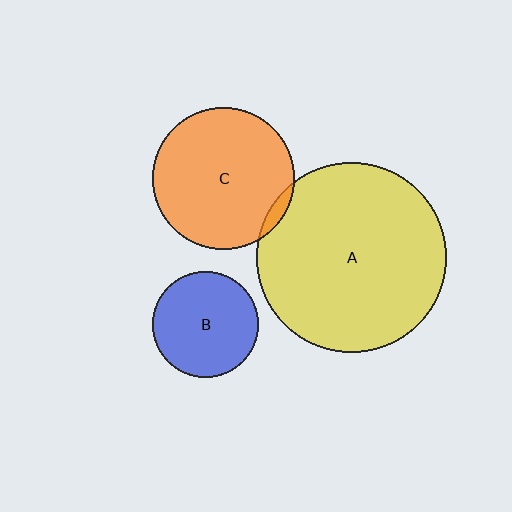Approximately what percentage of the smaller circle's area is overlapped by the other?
Approximately 5%.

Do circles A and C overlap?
Yes.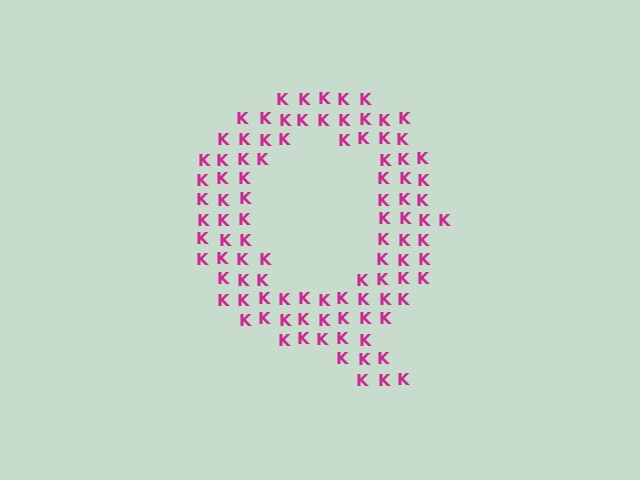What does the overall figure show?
The overall figure shows the letter Q.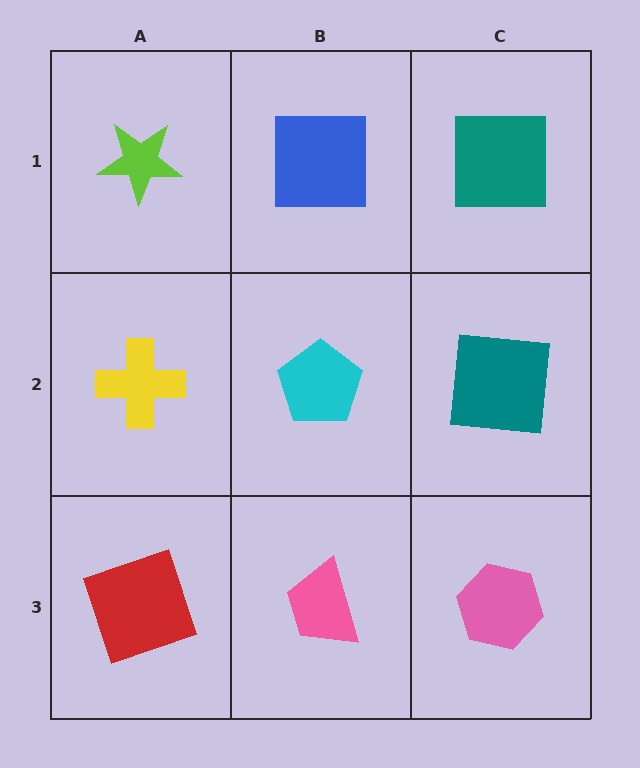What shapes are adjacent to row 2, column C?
A teal square (row 1, column C), a pink hexagon (row 3, column C), a cyan pentagon (row 2, column B).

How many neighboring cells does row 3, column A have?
2.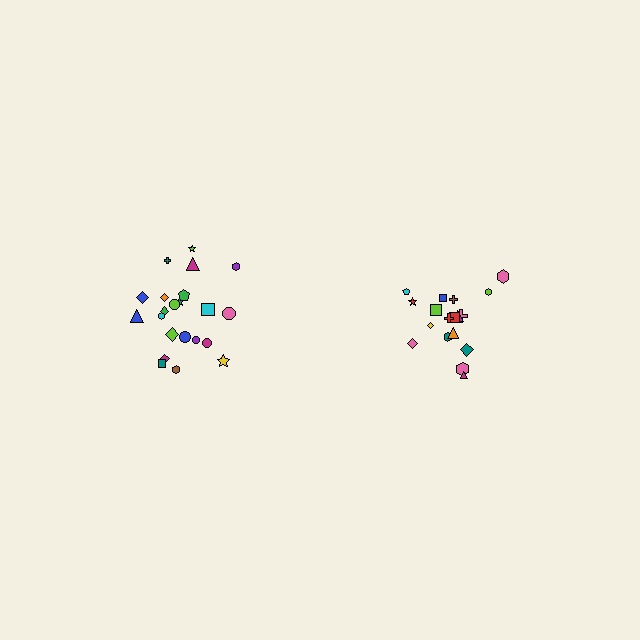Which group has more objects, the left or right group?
The left group.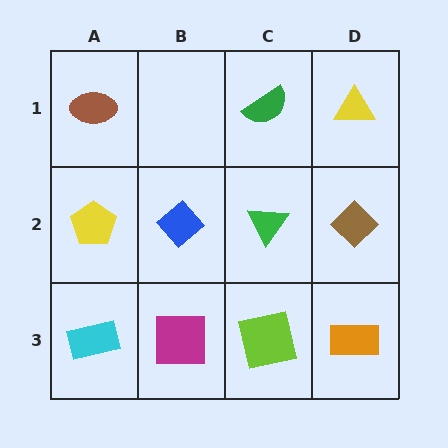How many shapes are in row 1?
3 shapes.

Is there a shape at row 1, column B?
No, that cell is empty.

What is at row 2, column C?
A green triangle.